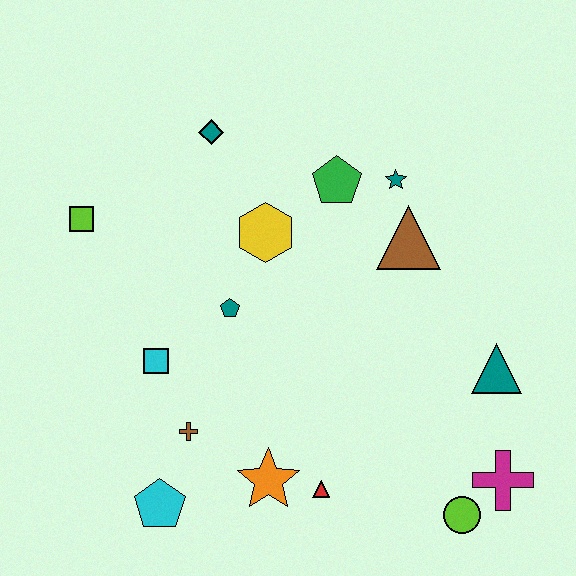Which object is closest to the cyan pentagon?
The brown cross is closest to the cyan pentagon.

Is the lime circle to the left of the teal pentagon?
No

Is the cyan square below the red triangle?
No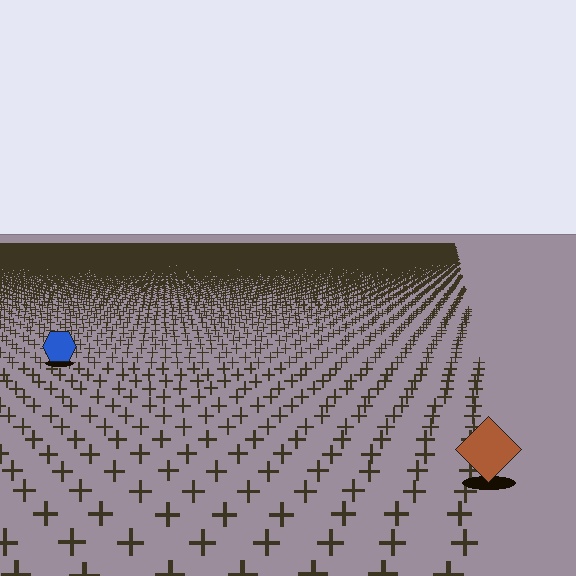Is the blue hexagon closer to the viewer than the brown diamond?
No. The brown diamond is closer — you can tell from the texture gradient: the ground texture is coarser near it.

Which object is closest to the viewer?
The brown diamond is closest. The texture marks near it are larger and more spread out.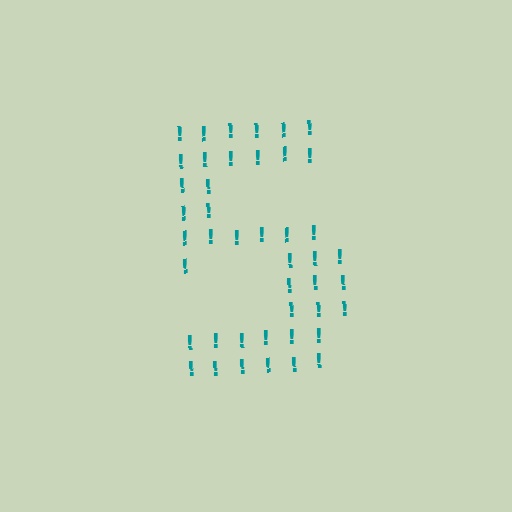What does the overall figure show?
The overall figure shows the digit 5.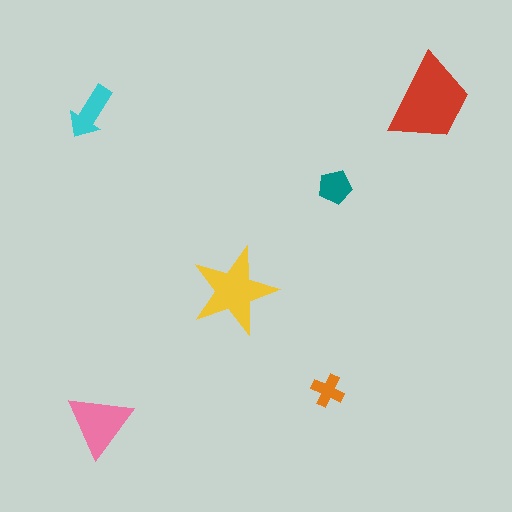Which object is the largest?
The red trapezoid.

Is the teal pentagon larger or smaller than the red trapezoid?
Smaller.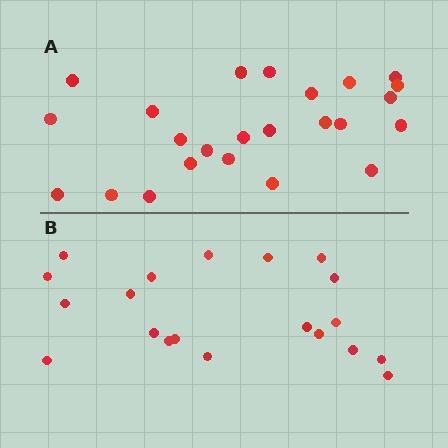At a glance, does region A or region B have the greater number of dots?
Region A (the top region) has more dots.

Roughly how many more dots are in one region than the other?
Region A has about 4 more dots than region B.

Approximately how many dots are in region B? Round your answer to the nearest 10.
About 20 dots.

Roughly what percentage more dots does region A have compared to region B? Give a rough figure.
About 20% more.